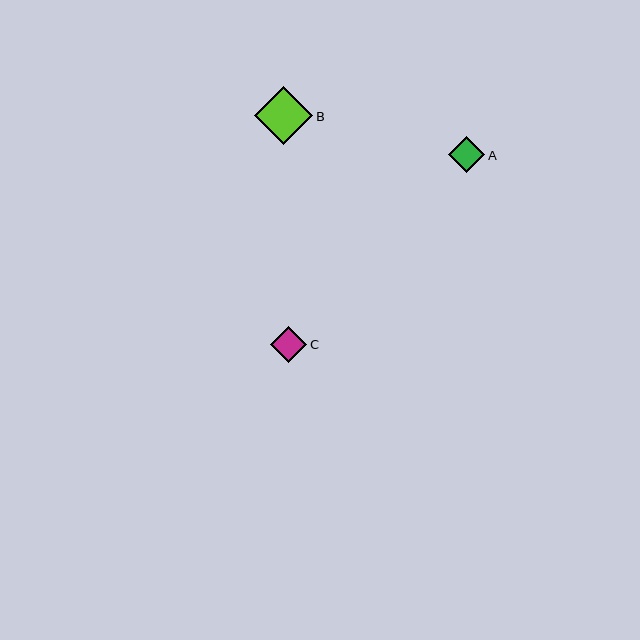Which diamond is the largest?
Diamond B is the largest with a size of approximately 58 pixels.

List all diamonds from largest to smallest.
From largest to smallest: B, C, A.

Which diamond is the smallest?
Diamond A is the smallest with a size of approximately 36 pixels.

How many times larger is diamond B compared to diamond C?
Diamond B is approximately 1.6 times the size of diamond C.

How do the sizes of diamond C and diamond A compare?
Diamond C and diamond A are approximately the same size.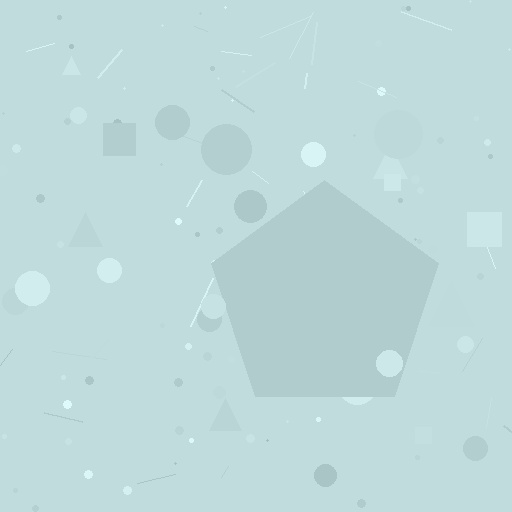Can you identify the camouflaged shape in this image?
The camouflaged shape is a pentagon.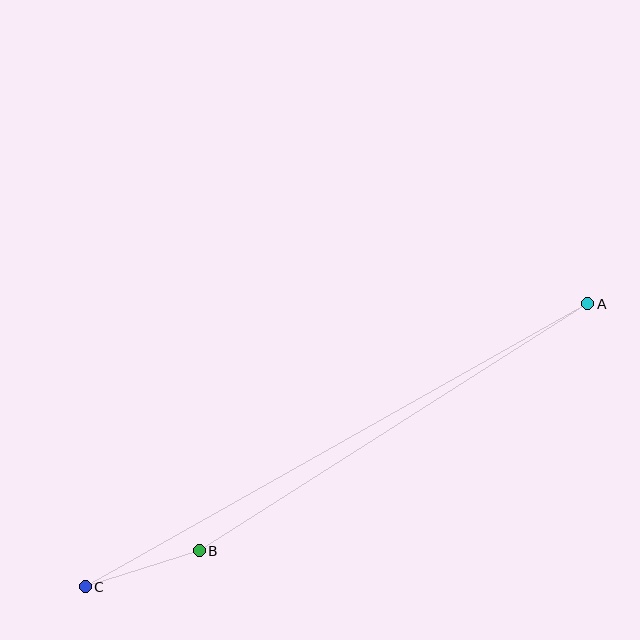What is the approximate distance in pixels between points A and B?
The distance between A and B is approximately 460 pixels.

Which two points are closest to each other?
Points B and C are closest to each other.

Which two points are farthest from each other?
Points A and C are farthest from each other.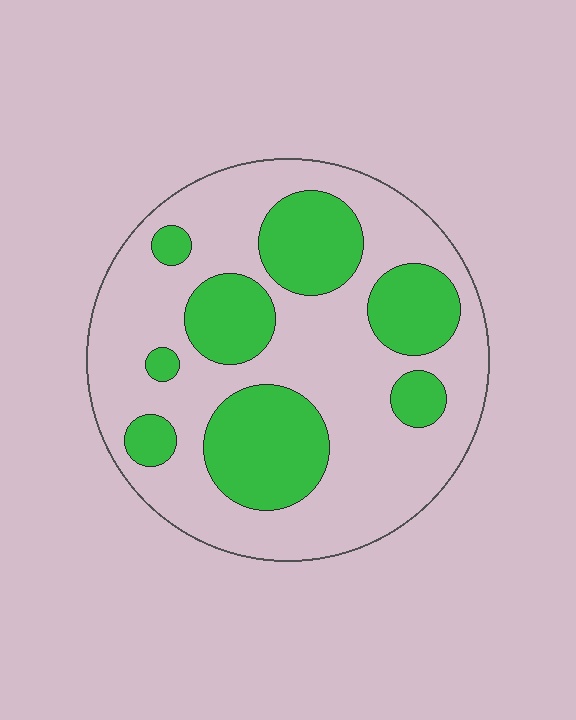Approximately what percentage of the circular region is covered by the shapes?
Approximately 35%.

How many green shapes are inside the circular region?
8.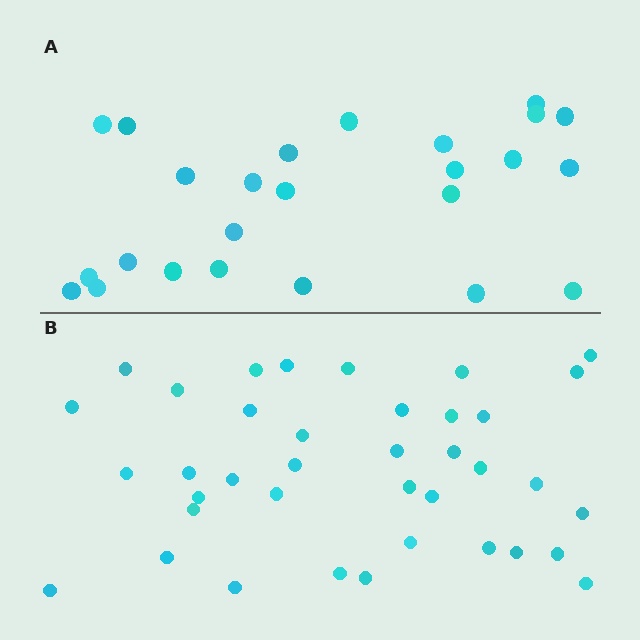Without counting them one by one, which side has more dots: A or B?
Region B (the bottom region) has more dots.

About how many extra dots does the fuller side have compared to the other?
Region B has approximately 15 more dots than region A.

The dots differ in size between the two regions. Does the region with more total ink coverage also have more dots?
No. Region A has more total ink coverage because its dots are larger, but region B actually contains more individual dots. Total area can be misleading — the number of items is what matters here.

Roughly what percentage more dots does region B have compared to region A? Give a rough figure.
About 50% more.